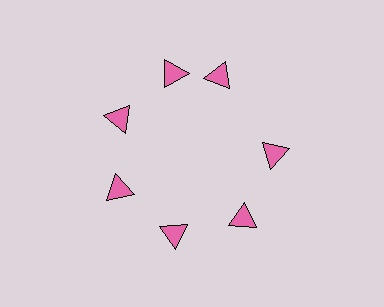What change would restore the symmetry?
The symmetry would be restored by rotating it back into even spacing with its neighbors so that all 7 triangles sit at equal angles and equal distance from the center.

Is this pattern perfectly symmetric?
No. The 7 pink triangles are arranged in a ring, but one element near the 1 o'clock position is rotated out of alignment along the ring, breaking the 7-fold rotational symmetry.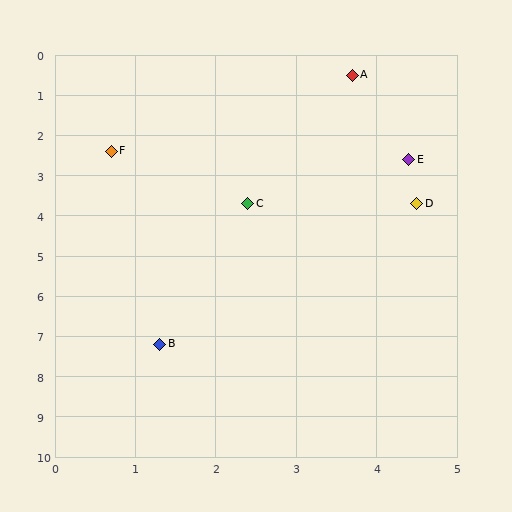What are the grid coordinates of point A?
Point A is at approximately (3.7, 0.5).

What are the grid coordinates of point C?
Point C is at approximately (2.4, 3.7).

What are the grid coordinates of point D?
Point D is at approximately (4.5, 3.7).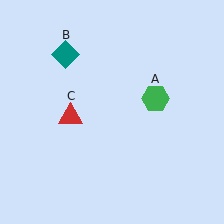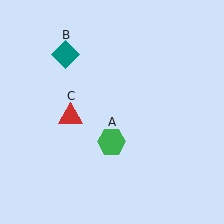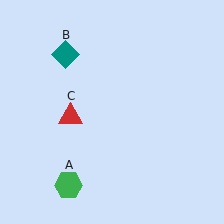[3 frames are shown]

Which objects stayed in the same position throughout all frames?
Teal diamond (object B) and red triangle (object C) remained stationary.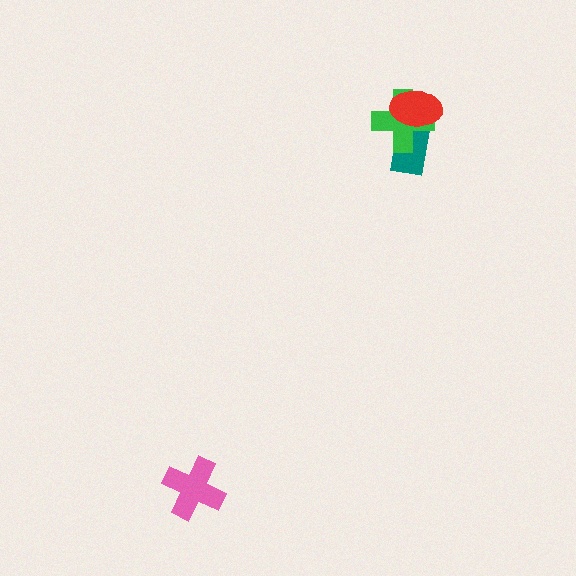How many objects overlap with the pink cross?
0 objects overlap with the pink cross.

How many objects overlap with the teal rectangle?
2 objects overlap with the teal rectangle.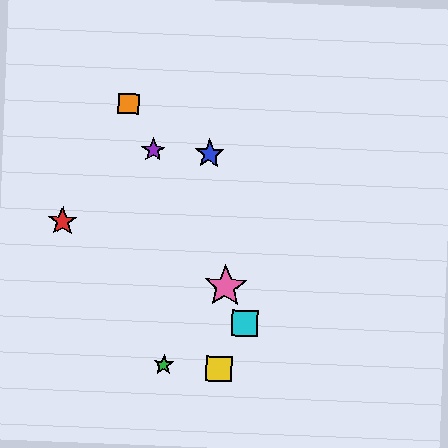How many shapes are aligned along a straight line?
4 shapes (the purple star, the orange square, the cyan square, the pink star) are aligned along a straight line.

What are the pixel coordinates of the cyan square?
The cyan square is at (245, 323).